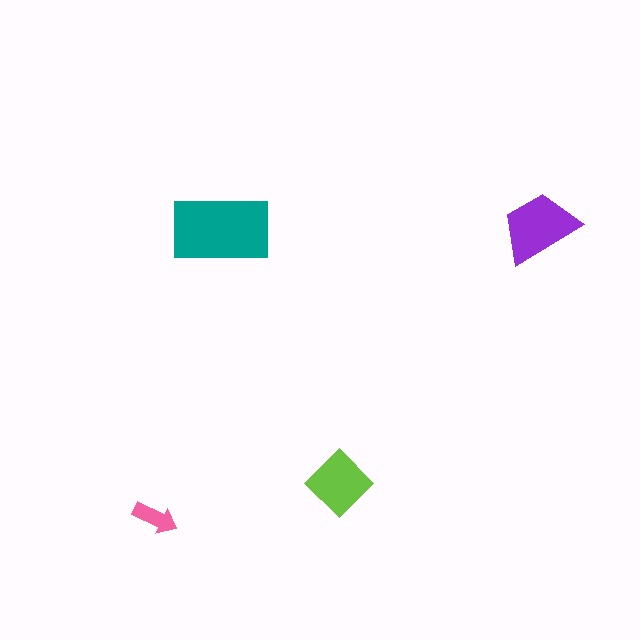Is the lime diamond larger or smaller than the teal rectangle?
Smaller.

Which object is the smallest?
The pink arrow.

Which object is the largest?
The teal rectangle.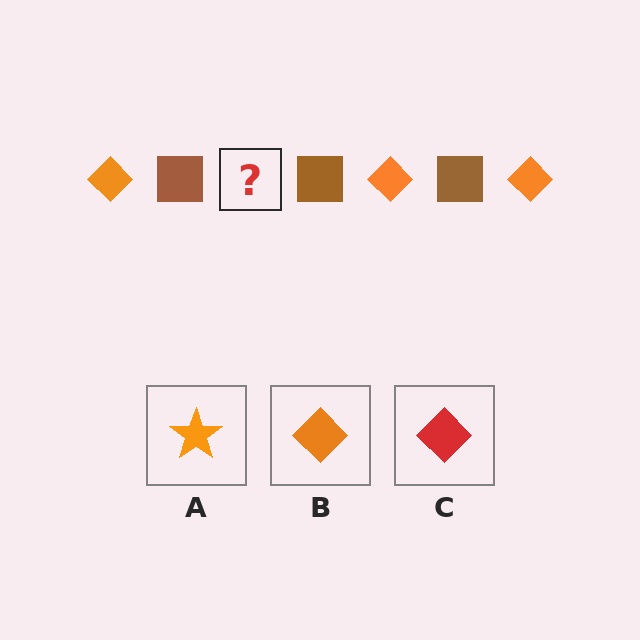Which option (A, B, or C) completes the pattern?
B.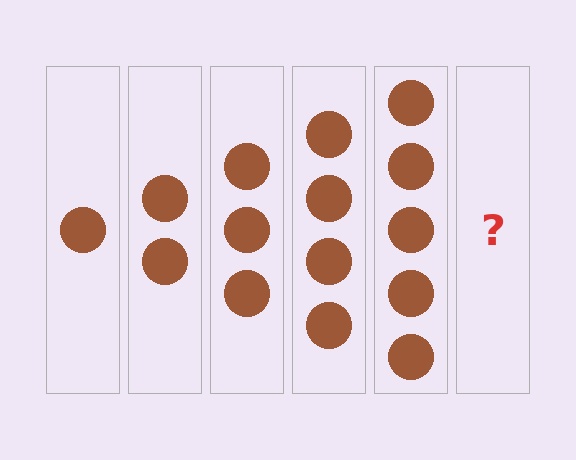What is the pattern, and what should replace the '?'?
The pattern is that each step adds one more circle. The '?' should be 6 circles.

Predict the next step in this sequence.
The next step is 6 circles.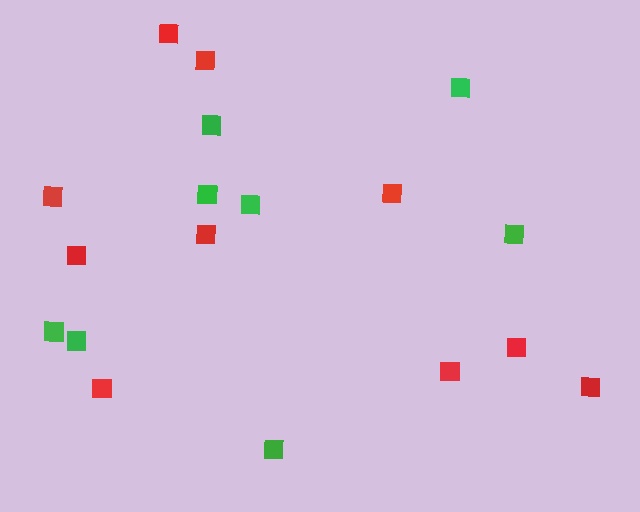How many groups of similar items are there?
There are 2 groups: one group of red squares (10) and one group of green squares (8).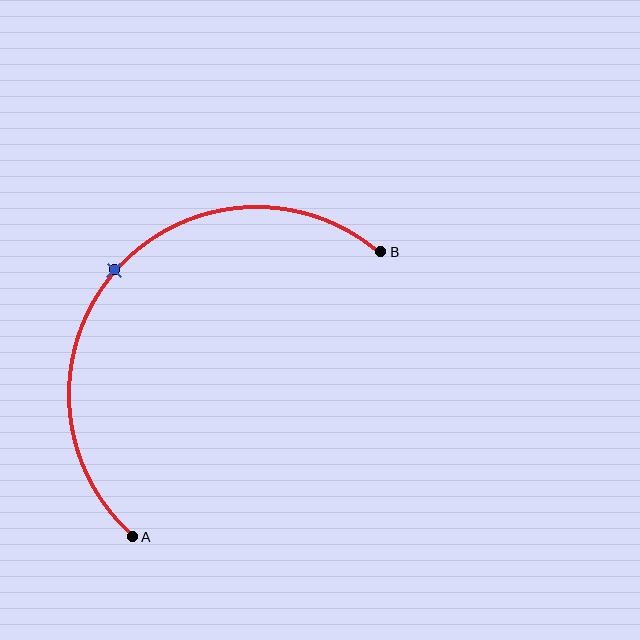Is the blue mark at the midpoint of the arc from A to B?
Yes. The blue mark lies on the arc at equal arc-length from both A and B — it is the arc midpoint.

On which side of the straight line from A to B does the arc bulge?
The arc bulges above and to the left of the straight line connecting A and B.